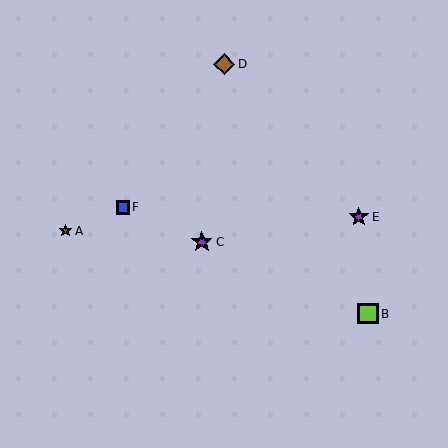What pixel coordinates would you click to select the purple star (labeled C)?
Click at (202, 242) to select the purple star C.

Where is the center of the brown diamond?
The center of the brown diamond is at (224, 64).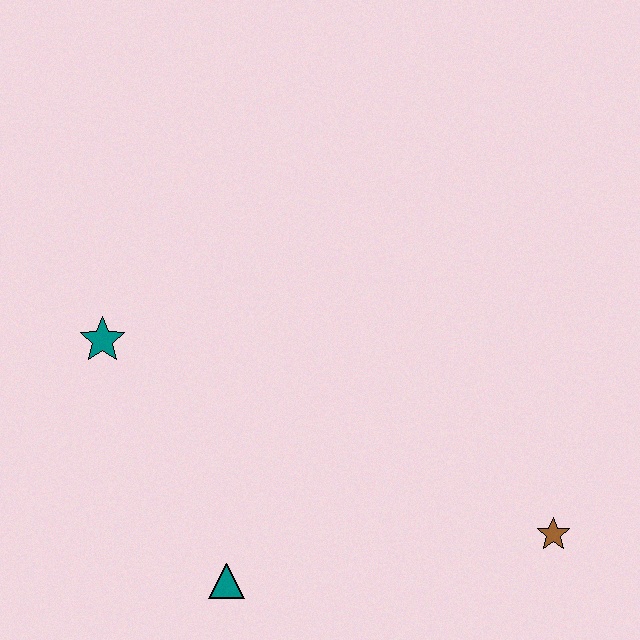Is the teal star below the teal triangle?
No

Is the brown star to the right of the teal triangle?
Yes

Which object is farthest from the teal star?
The brown star is farthest from the teal star.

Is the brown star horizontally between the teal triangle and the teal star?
No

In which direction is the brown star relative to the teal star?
The brown star is to the right of the teal star.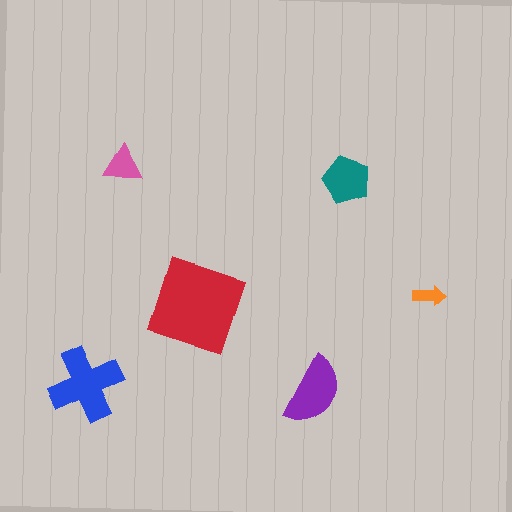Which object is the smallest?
The orange arrow.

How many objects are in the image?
There are 6 objects in the image.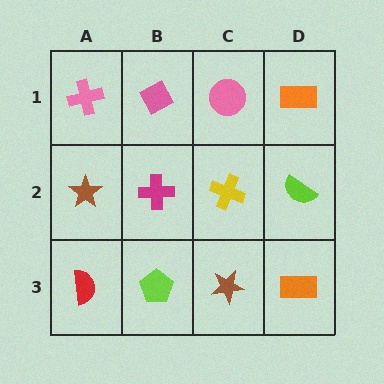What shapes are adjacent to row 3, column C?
A yellow cross (row 2, column C), a lime pentagon (row 3, column B), an orange rectangle (row 3, column D).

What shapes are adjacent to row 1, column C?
A yellow cross (row 2, column C), a pink diamond (row 1, column B), an orange rectangle (row 1, column D).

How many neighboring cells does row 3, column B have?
3.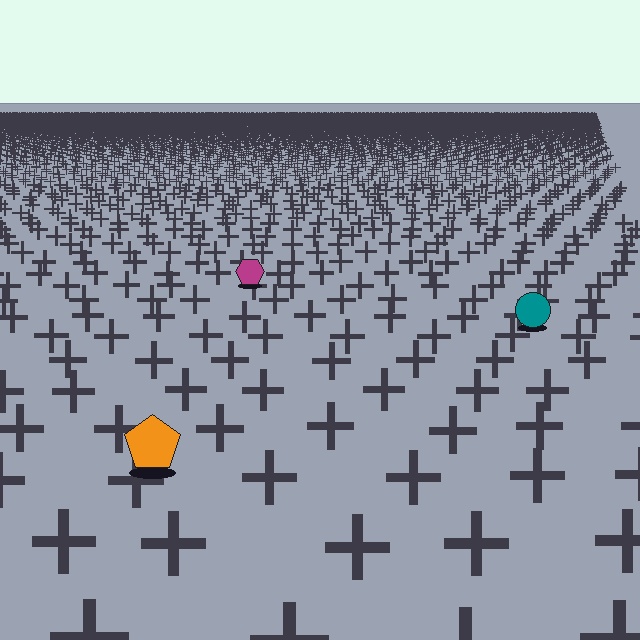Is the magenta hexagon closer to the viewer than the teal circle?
No. The teal circle is closer — you can tell from the texture gradient: the ground texture is coarser near it.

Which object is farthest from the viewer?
The magenta hexagon is farthest from the viewer. It appears smaller and the ground texture around it is denser.